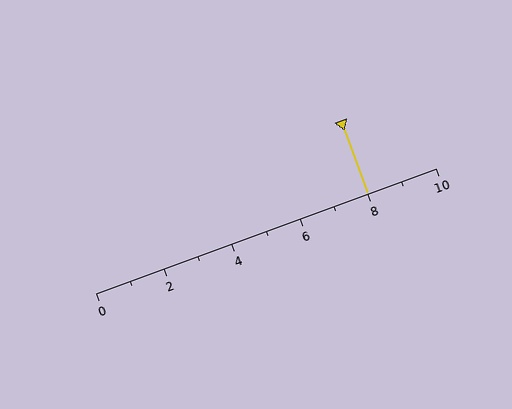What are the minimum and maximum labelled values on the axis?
The axis runs from 0 to 10.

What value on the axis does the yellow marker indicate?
The marker indicates approximately 8.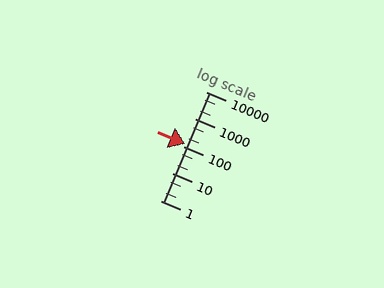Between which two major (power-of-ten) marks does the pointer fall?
The pointer is between 100 and 1000.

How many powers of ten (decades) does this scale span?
The scale spans 4 decades, from 1 to 10000.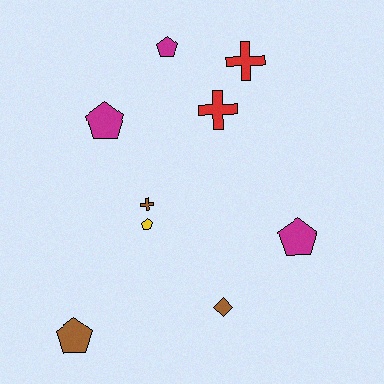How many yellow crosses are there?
There are no yellow crosses.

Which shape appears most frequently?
Pentagon, with 5 objects.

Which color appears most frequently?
Brown, with 3 objects.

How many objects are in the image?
There are 9 objects.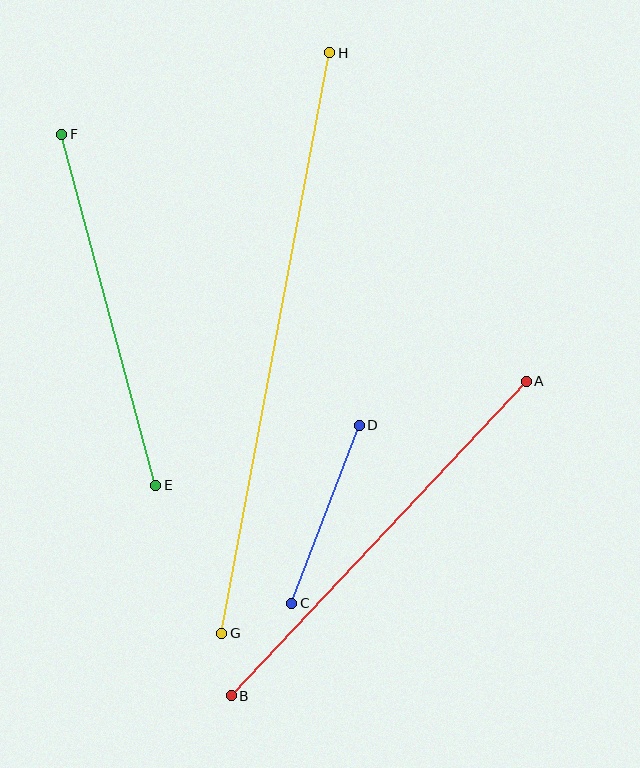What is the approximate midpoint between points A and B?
The midpoint is at approximately (379, 539) pixels.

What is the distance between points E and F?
The distance is approximately 364 pixels.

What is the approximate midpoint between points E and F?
The midpoint is at approximately (109, 310) pixels.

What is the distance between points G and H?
The distance is approximately 590 pixels.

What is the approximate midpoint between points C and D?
The midpoint is at approximately (326, 514) pixels.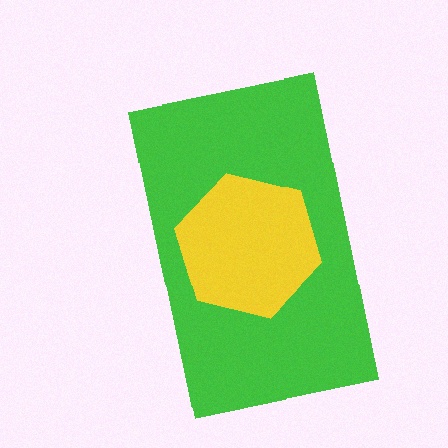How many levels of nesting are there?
2.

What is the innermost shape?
The yellow hexagon.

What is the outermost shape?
The green rectangle.